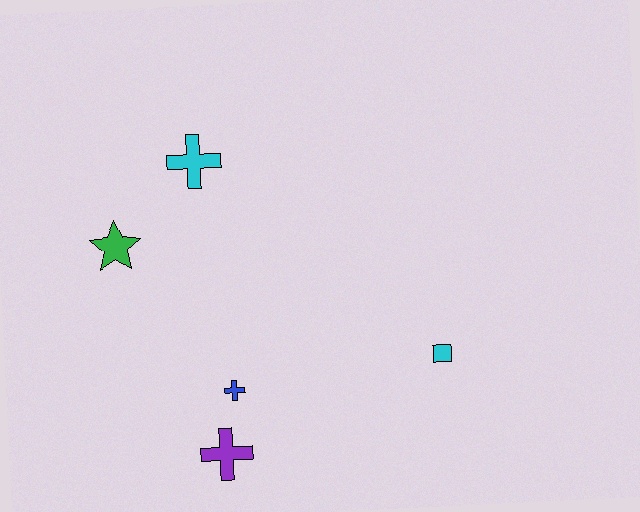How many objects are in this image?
There are 5 objects.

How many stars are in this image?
There is 1 star.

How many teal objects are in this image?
There are no teal objects.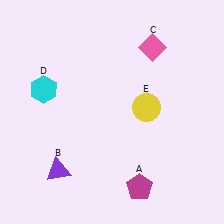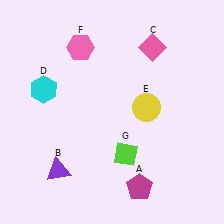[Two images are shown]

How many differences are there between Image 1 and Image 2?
There are 2 differences between the two images.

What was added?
A pink hexagon (F), a lime diamond (G) were added in Image 2.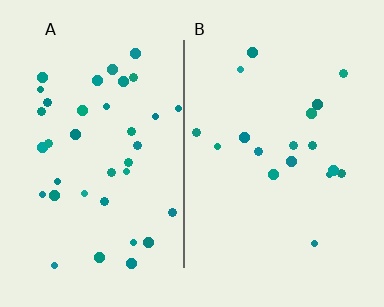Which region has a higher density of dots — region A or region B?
A (the left).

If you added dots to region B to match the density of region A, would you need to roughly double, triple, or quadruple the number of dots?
Approximately double.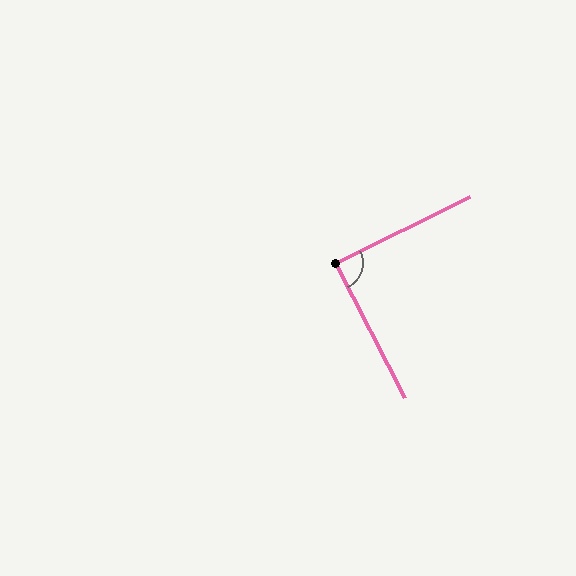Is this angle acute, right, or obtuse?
It is approximately a right angle.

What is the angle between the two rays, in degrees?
Approximately 89 degrees.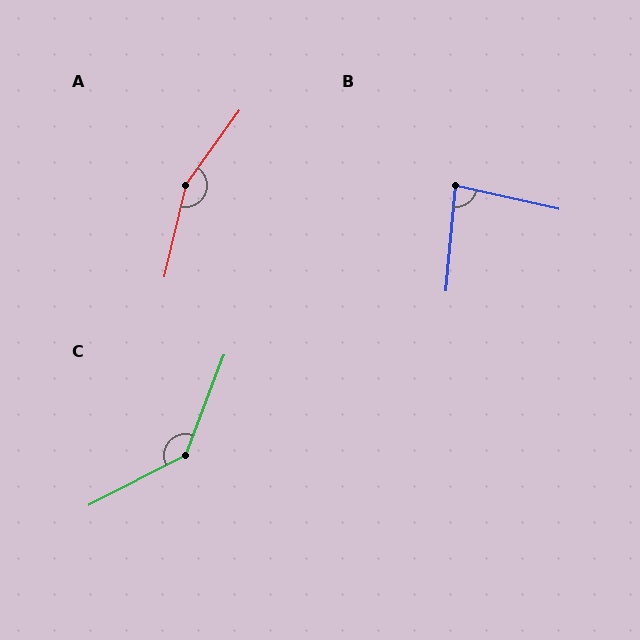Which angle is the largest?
A, at approximately 157 degrees.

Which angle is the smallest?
B, at approximately 82 degrees.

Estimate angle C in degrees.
Approximately 138 degrees.